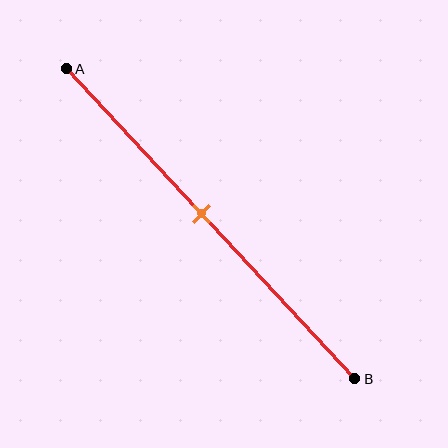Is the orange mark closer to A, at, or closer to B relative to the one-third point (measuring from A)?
The orange mark is closer to point B than the one-third point of segment AB.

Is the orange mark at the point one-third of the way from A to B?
No, the mark is at about 45% from A, not at the 33% one-third point.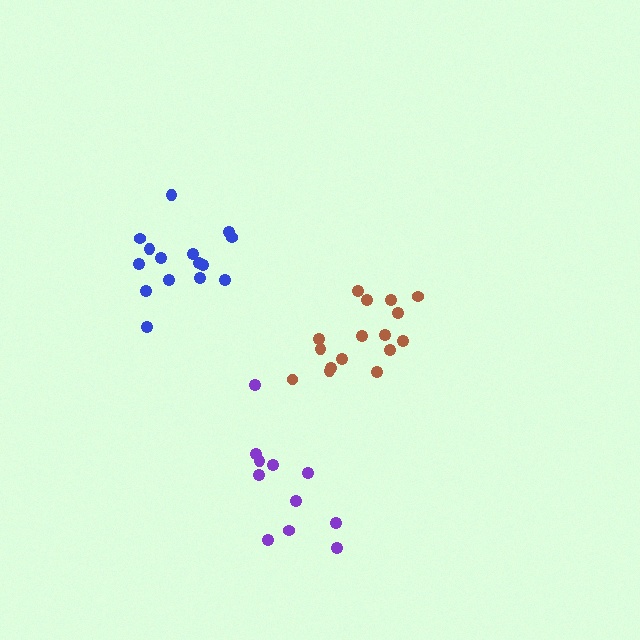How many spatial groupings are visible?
There are 3 spatial groupings.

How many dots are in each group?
Group 1: 16 dots, Group 2: 15 dots, Group 3: 11 dots (42 total).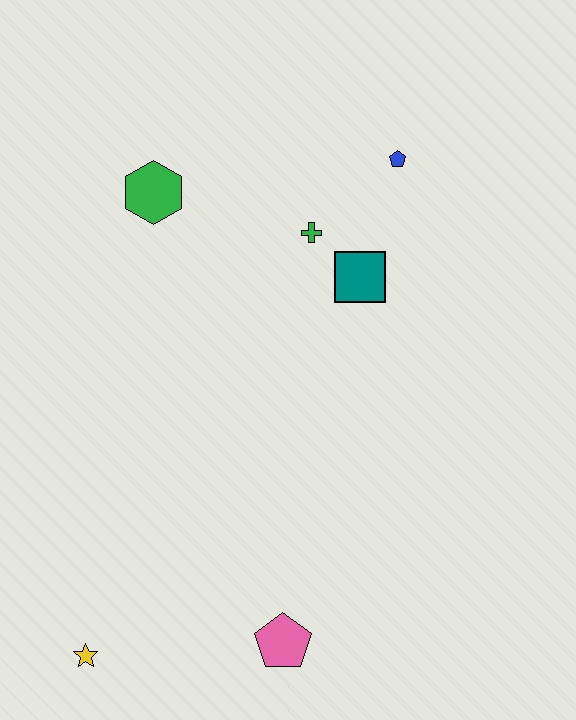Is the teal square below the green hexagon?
Yes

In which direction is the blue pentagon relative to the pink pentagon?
The blue pentagon is above the pink pentagon.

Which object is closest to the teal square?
The green cross is closest to the teal square.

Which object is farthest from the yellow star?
The blue pentagon is farthest from the yellow star.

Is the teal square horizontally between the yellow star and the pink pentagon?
No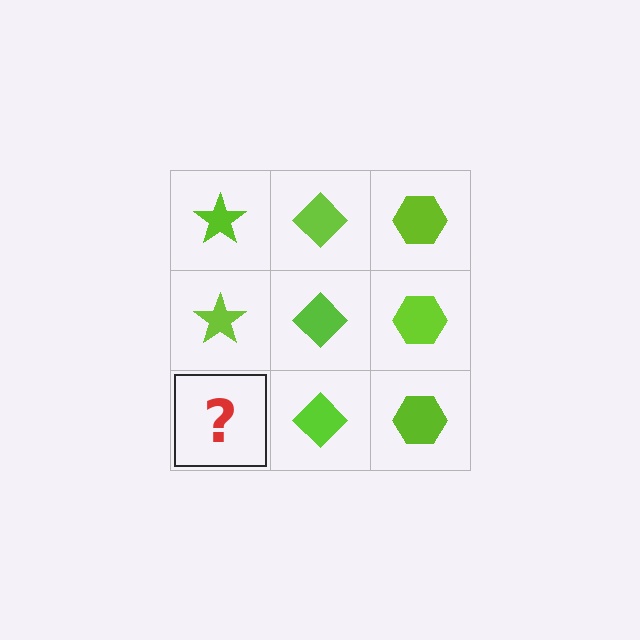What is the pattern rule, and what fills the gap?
The rule is that each column has a consistent shape. The gap should be filled with a lime star.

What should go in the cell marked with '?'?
The missing cell should contain a lime star.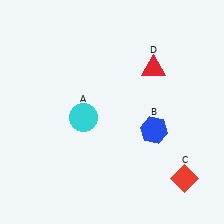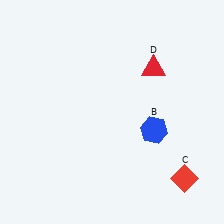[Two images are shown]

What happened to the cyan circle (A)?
The cyan circle (A) was removed in Image 2. It was in the bottom-left area of Image 1.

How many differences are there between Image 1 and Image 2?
There is 1 difference between the two images.